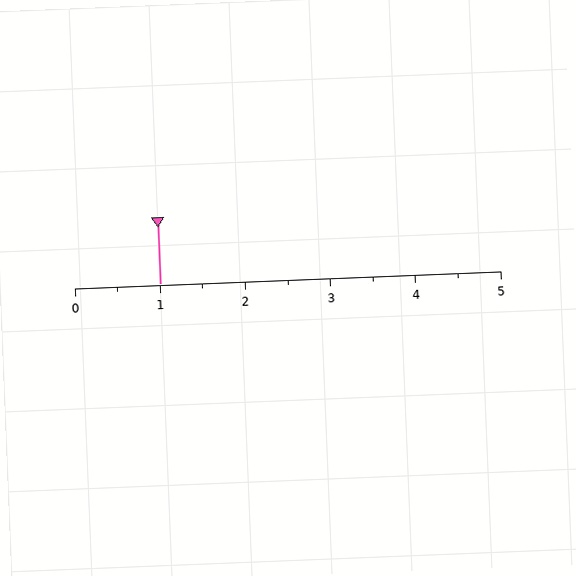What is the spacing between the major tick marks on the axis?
The major ticks are spaced 1 apart.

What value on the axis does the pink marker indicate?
The marker indicates approximately 1.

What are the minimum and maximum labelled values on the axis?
The axis runs from 0 to 5.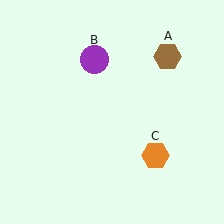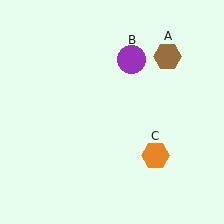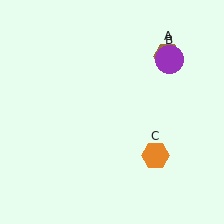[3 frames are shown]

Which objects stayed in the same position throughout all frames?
Brown hexagon (object A) and orange hexagon (object C) remained stationary.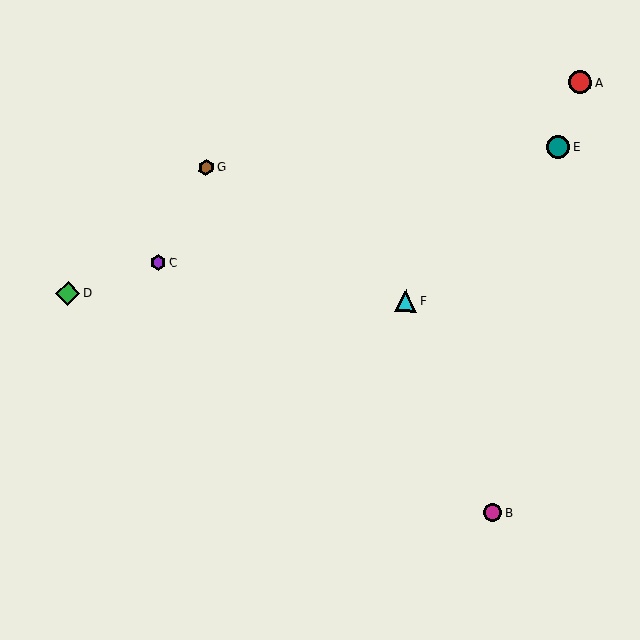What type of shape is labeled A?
Shape A is a red circle.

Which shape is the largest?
The green diamond (labeled D) is the largest.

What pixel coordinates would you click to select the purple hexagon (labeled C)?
Click at (158, 262) to select the purple hexagon C.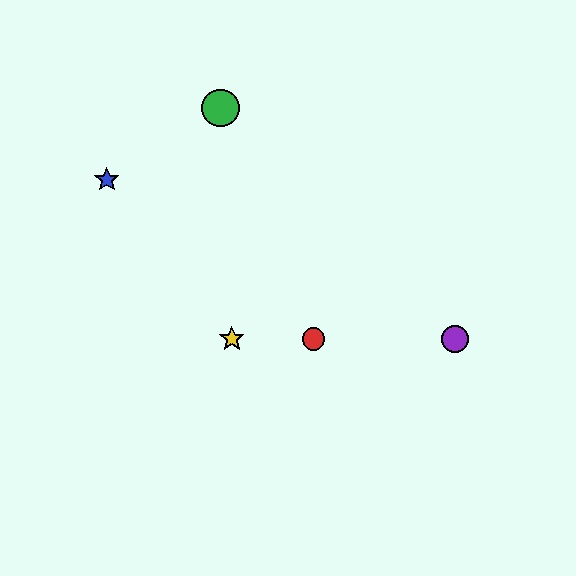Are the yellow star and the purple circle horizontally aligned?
Yes, both are at y≈339.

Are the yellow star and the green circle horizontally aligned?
No, the yellow star is at y≈339 and the green circle is at y≈108.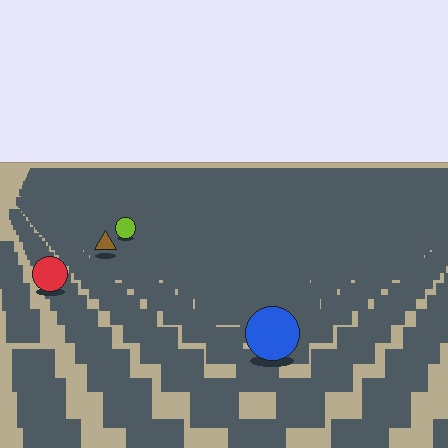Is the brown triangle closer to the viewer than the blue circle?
No. The blue circle is closer — you can tell from the texture gradient: the ground texture is coarser near it.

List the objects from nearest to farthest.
From nearest to farthest: the blue circle, the red circle, the brown triangle, the lime circle.